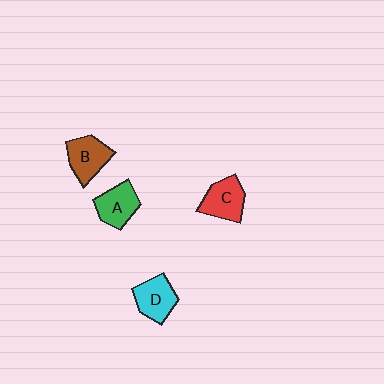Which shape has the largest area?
Shape B (brown).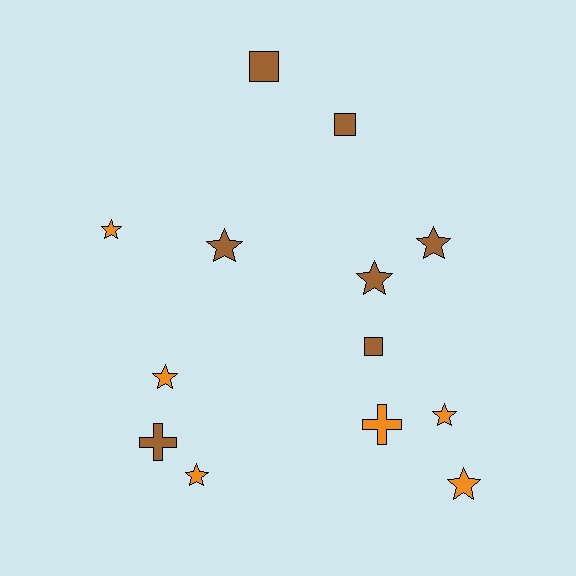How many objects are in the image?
There are 13 objects.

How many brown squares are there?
There are 3 brown squares.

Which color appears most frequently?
Brown, with 7 objects.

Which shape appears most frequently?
Star, with 8 objects.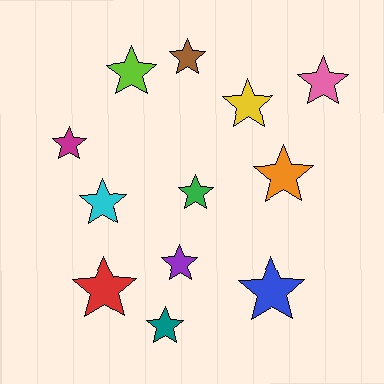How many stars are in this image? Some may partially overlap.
There are 12 stars.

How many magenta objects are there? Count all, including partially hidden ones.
There is 1 magenta object.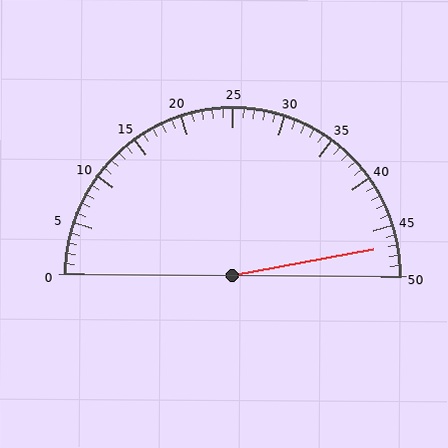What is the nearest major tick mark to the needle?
The nearest major tick mark is 45.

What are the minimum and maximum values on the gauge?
The gauge ranges from 0 to 50.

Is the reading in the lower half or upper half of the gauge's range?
The reading is in the upper half of the range (0 to 50).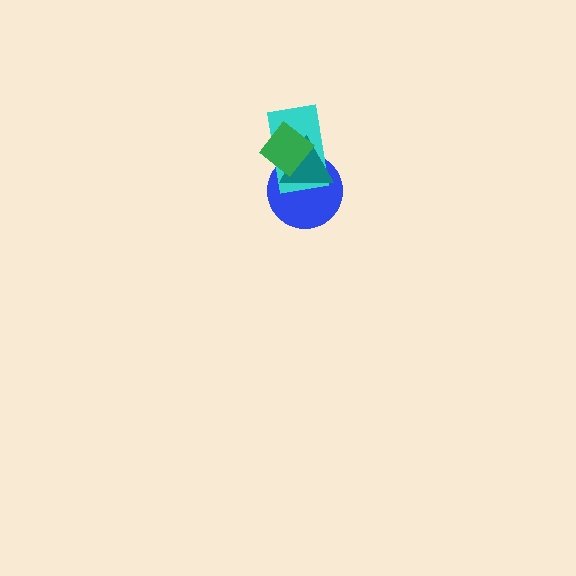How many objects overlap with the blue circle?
3 objects overlap with the blue circle.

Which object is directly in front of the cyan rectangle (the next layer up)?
The teal triangle is directly in front of the cyan rectangle.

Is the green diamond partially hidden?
No, no other shape covers it.